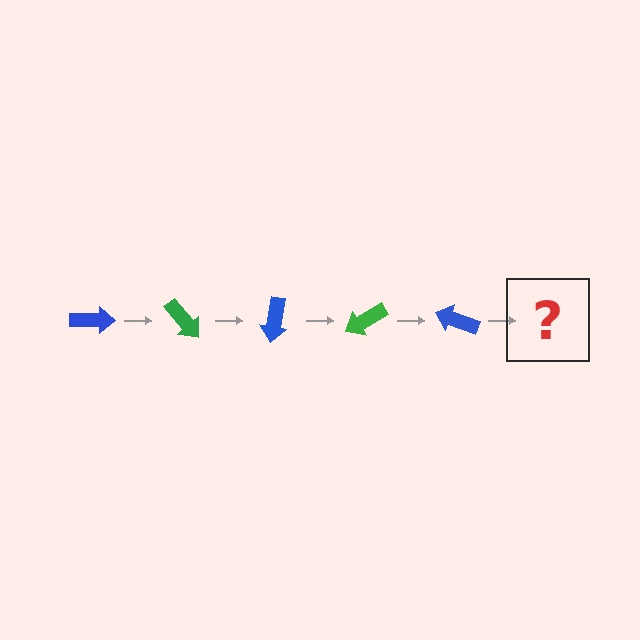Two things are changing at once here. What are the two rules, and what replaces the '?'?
The two rules are that it rotates 50 degrees each step and the color cycles through blue and green. The '?' should be a green arrow, rotated 250 degrees from the start.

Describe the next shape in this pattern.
It should be a green arrow, rotated 250 degrees from the start.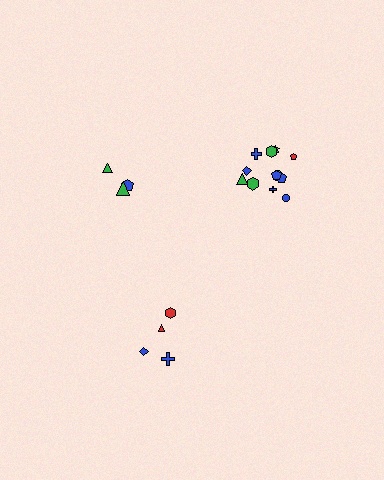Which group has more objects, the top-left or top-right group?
The top-right group.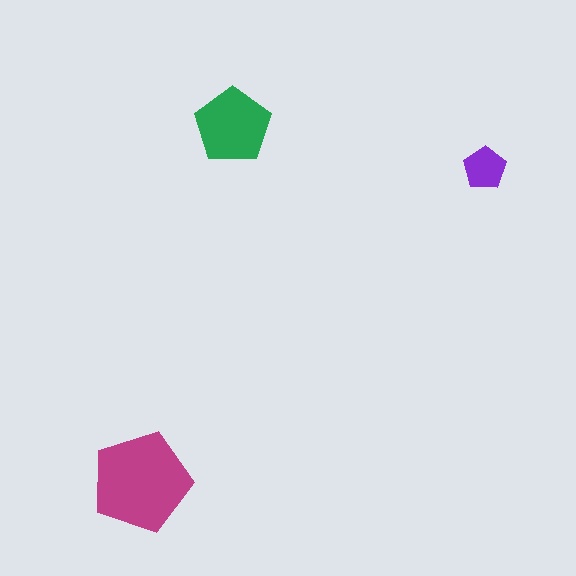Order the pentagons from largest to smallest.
the magenta one, the green one, the purple one.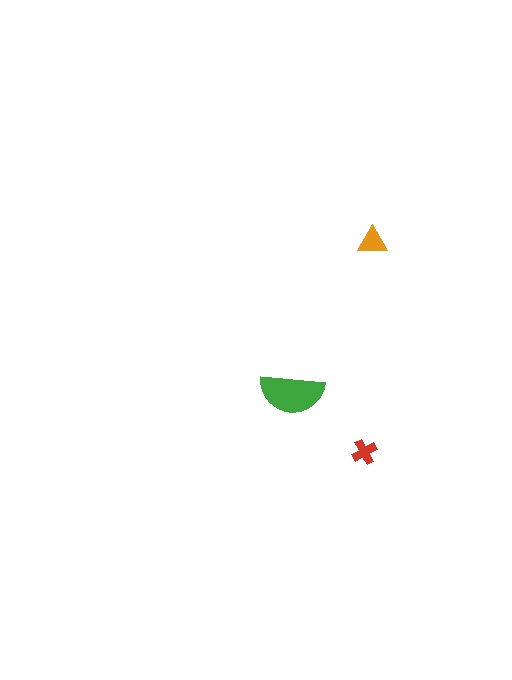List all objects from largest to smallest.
The green semicircle, the orange triangle, the red cross.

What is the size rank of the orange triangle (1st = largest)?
2nd.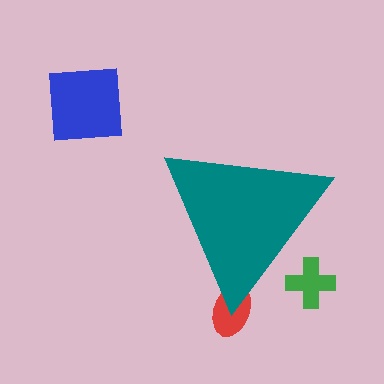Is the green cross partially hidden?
Yes, the green cross is partially hidden behind the teal triangle.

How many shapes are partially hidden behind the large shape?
2 shapes are partially hidden.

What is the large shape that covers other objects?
A teal triangle.